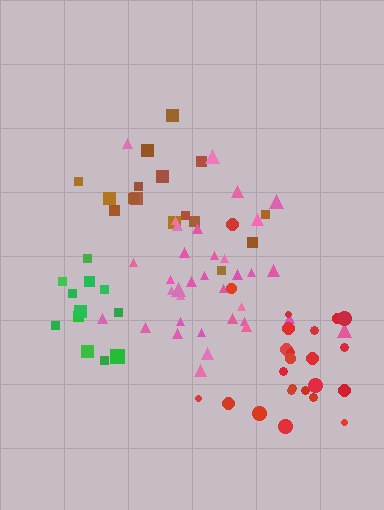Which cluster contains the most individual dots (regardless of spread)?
Pink (35).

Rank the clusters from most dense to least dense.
green, red, pink, brown.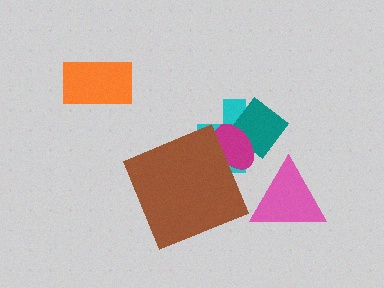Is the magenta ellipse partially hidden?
Yes, it is partially covered by another shape.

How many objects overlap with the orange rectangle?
0 objects overlap with the orange rectangle.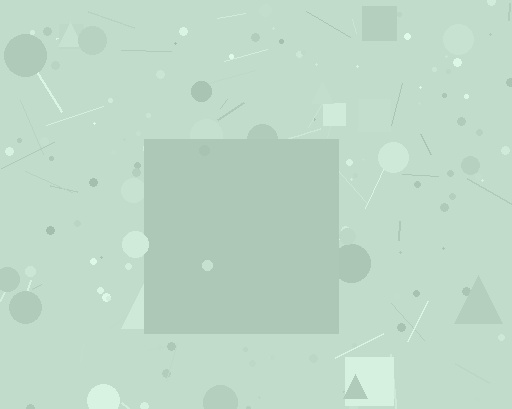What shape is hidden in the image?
A square is hidden in the image.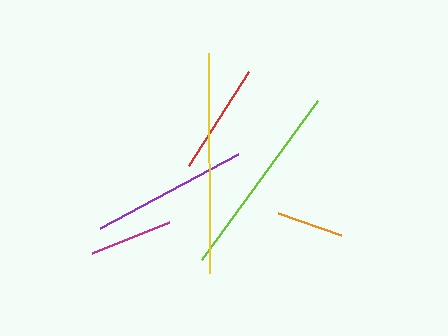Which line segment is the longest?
The yellow line is the longest at approximately 221 pixels.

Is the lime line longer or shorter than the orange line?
The lime line is longer than the orange line.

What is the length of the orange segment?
The orange segment is approximately 67 pixels long.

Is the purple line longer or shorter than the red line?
The purple line is longer than the red line.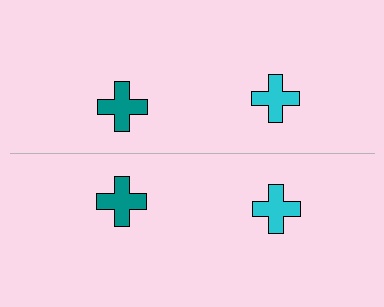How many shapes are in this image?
There are 4 shapes in this image.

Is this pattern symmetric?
Yes, this pattern has bilateral (reflection) symmetry.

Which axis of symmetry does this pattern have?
The pattern has a horizontal axis of symmetry running through the center of the image.